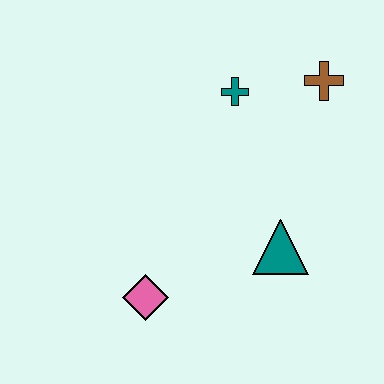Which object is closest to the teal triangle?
The pink diamond is closest to the teal triangle.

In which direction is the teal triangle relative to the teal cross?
The teal triangle is below the teal cross.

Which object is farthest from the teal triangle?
The brown cross is farthest from the teal triangle.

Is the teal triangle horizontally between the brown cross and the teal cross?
Yes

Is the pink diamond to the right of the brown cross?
No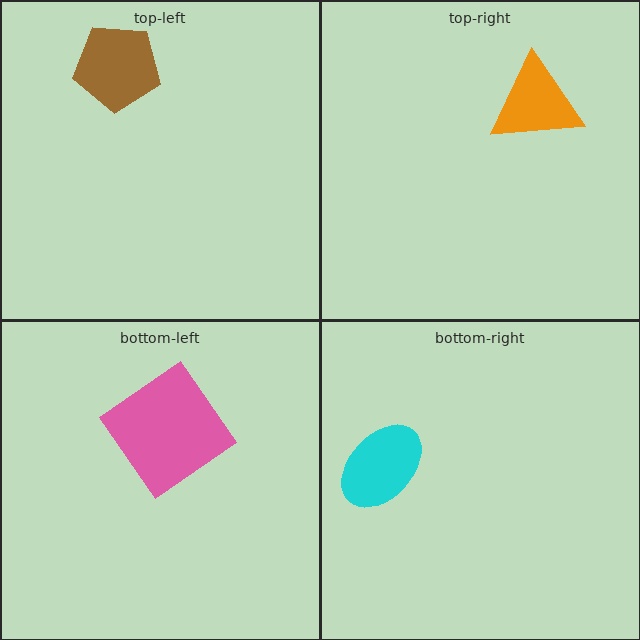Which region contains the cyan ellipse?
The bottom-right region.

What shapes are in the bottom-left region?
The pink diamond.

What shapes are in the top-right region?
The orange triangle.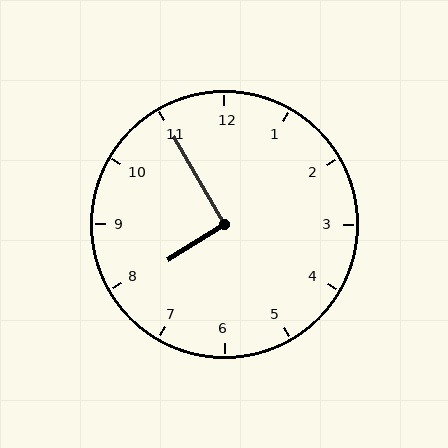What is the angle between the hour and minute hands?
Approximately 92 degrees.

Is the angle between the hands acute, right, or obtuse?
It is right.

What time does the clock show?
7:55.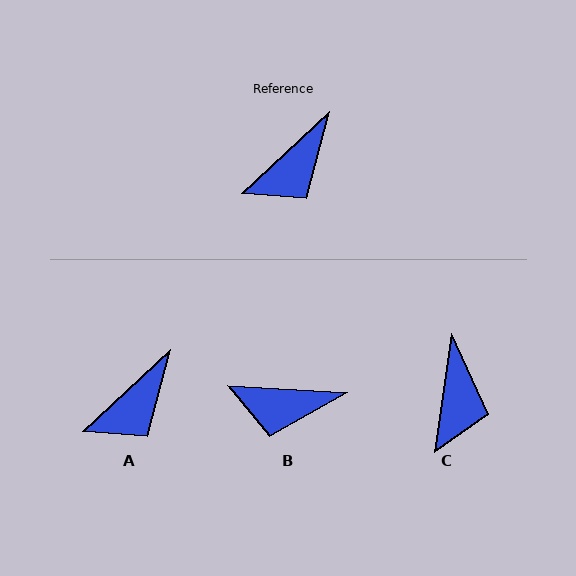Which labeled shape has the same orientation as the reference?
A.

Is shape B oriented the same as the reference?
No, it is off by about 46 degrees.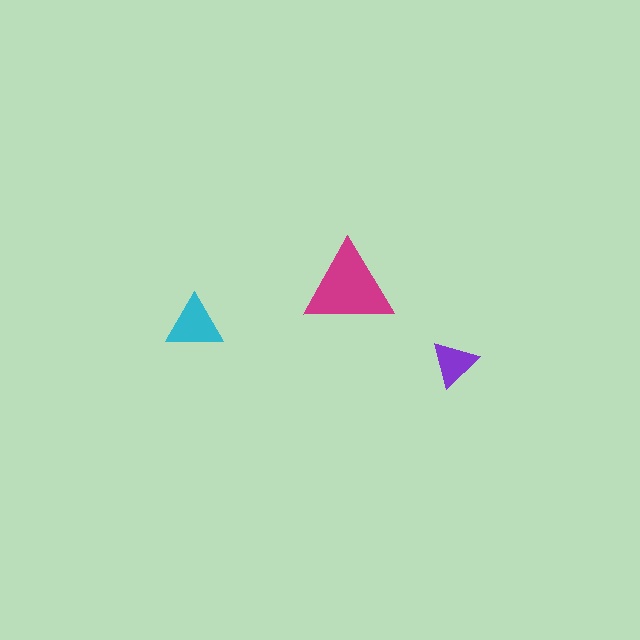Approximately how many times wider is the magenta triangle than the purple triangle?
About 2 times wider.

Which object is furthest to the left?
The cyan triangle is leftmost.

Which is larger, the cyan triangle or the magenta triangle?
The magenta one.